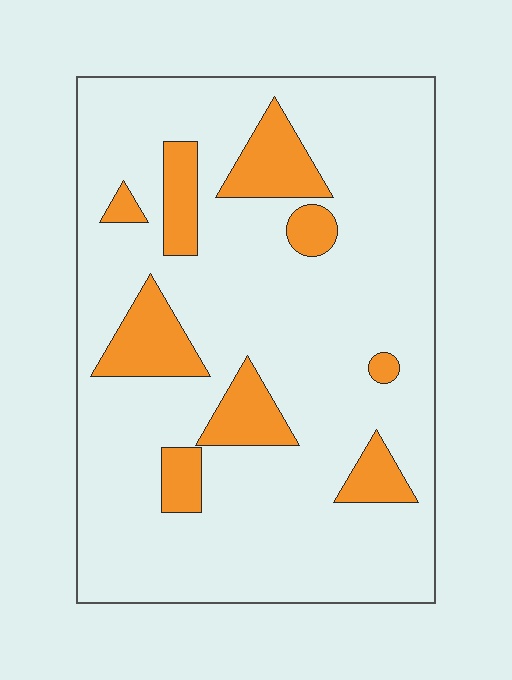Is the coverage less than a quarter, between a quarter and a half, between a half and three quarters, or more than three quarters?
Less than a quarter.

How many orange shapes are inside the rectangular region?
9.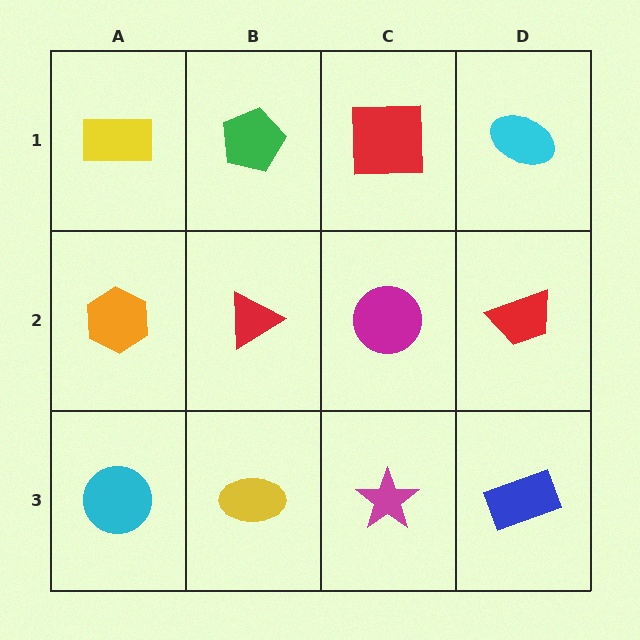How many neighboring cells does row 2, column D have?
3.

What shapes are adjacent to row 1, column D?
A red trapezoid (row 2, column D), a red square (row 1, column C).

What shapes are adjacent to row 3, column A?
An orange hexagon (row 2, column A), a yellow ellipse (row 3, column B).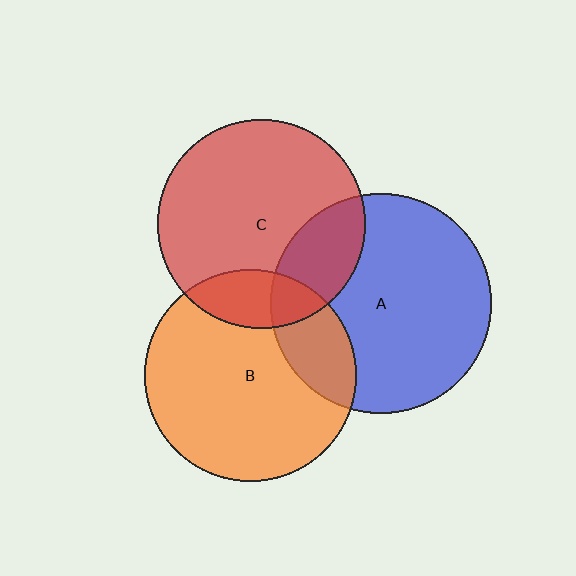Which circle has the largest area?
Circle A (blue).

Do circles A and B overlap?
Yes.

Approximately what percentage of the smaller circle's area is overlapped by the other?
Approximately 20%.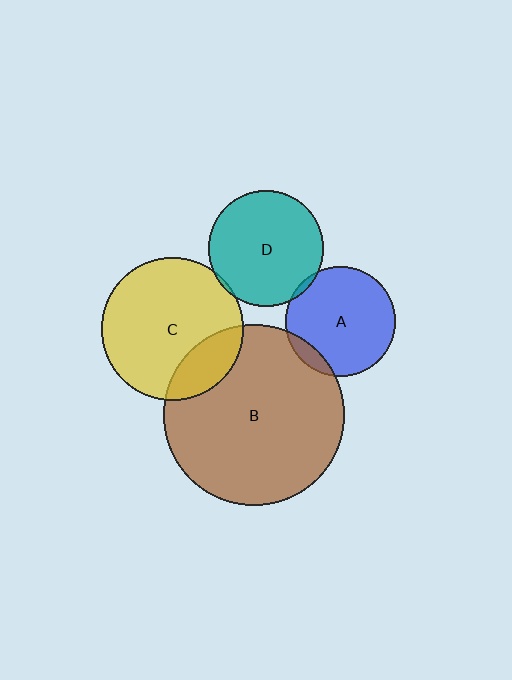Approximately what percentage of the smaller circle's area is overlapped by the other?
Approximately 10%.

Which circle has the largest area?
Circle B (brown).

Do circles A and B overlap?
Yes.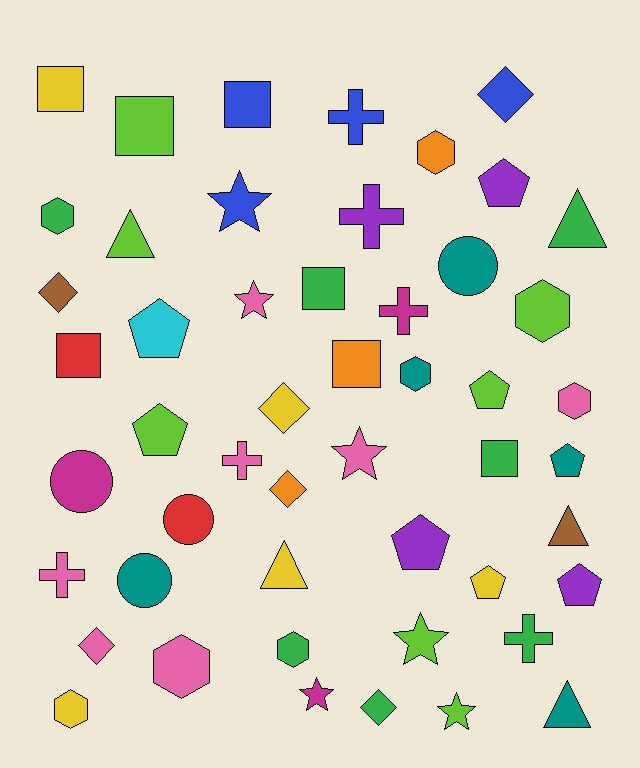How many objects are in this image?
There are 50 objects.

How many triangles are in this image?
There are 5 triangles.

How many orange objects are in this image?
There are 3 orange objects.